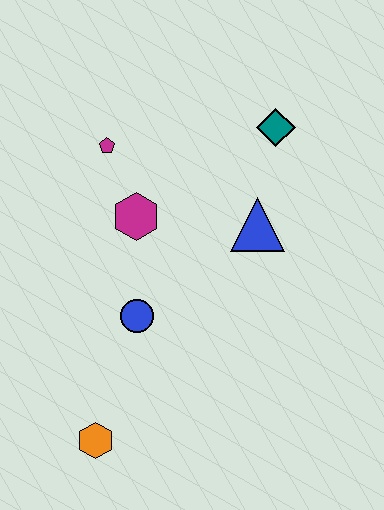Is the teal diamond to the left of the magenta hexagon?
No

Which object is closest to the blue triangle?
The teal diamond is closest to the blue triangle.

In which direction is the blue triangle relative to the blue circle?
The blue triangle is to the right of the blue circle.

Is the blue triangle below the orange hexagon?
No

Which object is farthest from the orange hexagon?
The teal diamond is farthest from the orange hexagon.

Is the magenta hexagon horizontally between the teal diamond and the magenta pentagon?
Yes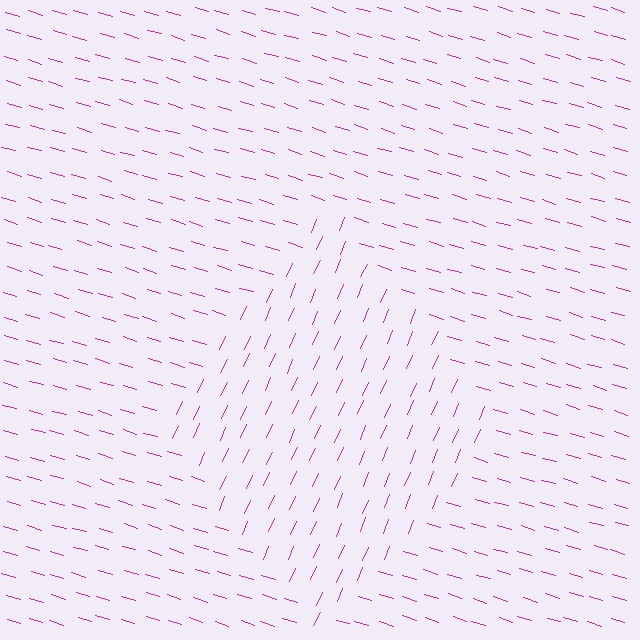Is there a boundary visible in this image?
Yes, there is a texture boundary formed by a change in line orientation.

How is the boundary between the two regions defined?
The boundary is defined purely by a change in line orientation (approximately 83 degrees difference). All lines are the same color and thickness.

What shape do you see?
I see a diamond.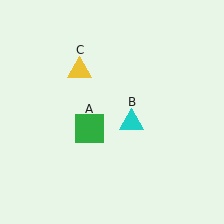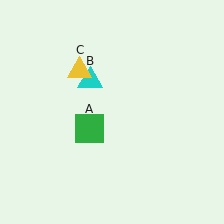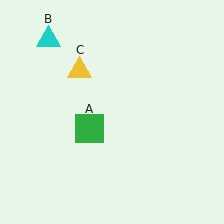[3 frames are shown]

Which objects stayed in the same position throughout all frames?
Green square (object A) and yellow triangle (object C) remained stationary.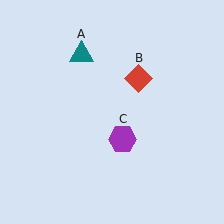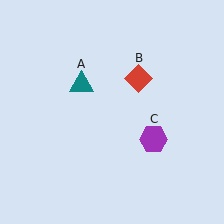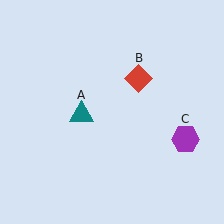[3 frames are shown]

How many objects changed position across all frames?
2 objects changed position: teal triangle (object A), purple hexagon (object C).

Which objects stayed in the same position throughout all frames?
Red diamond (object B) remained stationary.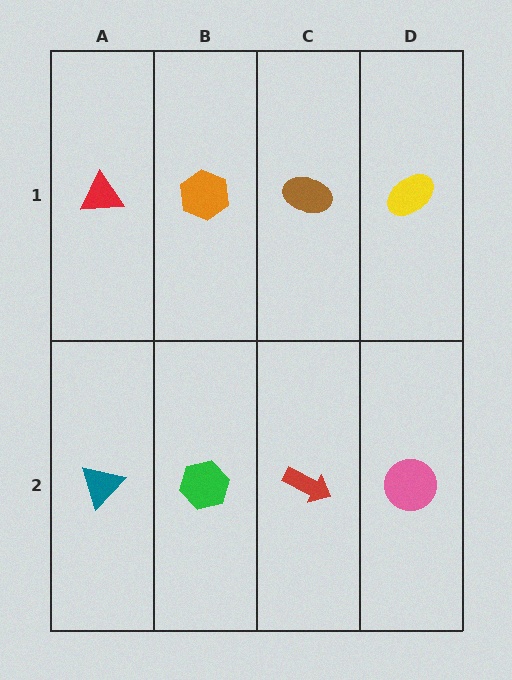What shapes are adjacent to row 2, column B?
An orange hexagon (row 1, column B), a teal triangle (row 2, column A), a red arrow (row 2, column C).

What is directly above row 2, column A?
A red triangle.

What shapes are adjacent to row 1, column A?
A teal triangle (row 2, column A), an orange hexagon (row 1, column B).